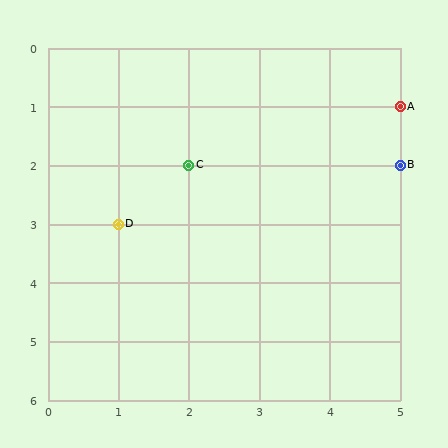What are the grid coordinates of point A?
Point A is at grid coordinates (5, 1).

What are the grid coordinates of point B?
Point B is at grid coordinates (5, 2).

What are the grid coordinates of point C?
Point C is at grid coordinates (2, 2).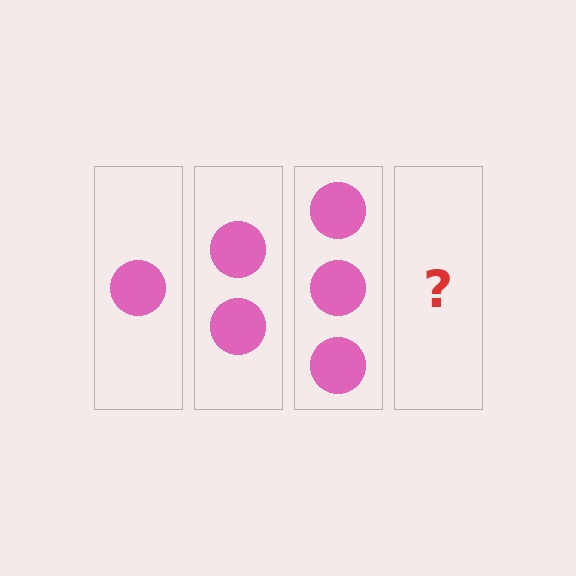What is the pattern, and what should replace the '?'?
The pattern is that each step adds one more circle. The '?' should be 4 circles.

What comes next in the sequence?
The next element should be 4 circles.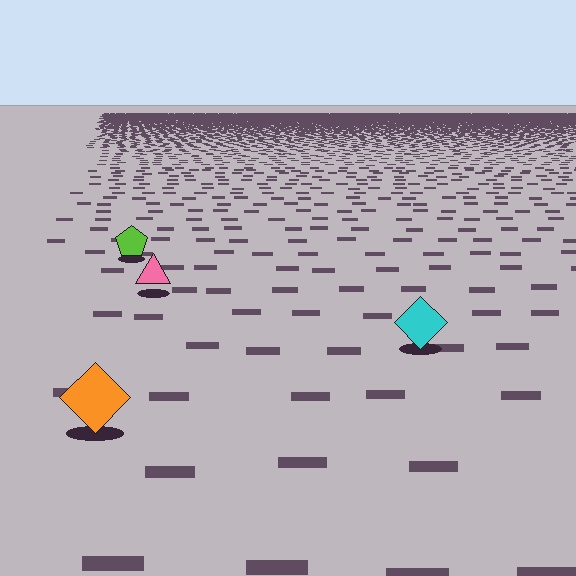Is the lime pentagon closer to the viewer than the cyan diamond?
No. The cyan diamond is closer — you can tell from the texture gradient: the ground texture is coarser near it.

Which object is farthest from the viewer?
The lime pentagon is farthest from the viewer. It appears smaller and the ground texture around it is denser.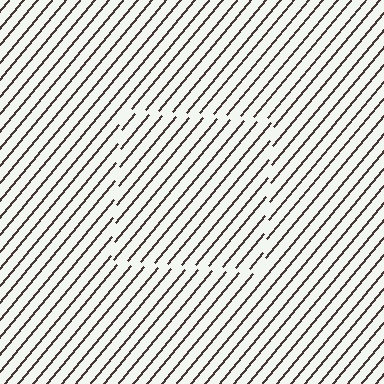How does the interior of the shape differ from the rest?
The interior of the shape contains the same grating, shifted by half a period — the contour is defined by the phase discontinuity where line-ends from the inner and outer gratings abut.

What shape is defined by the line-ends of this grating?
An illusory square. The interior of the shape contains the same grating, shifted by half a period — the contour is defined by the phase discontinuity where line-ends from the inner and outer gratings abut.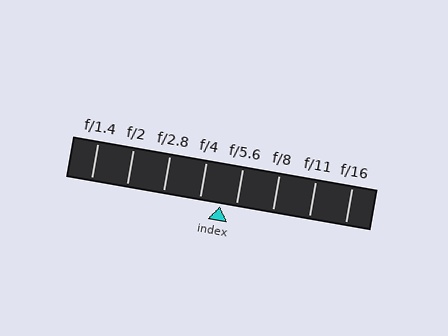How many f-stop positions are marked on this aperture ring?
There are 8 f-stop positions marked.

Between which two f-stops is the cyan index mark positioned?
The index mark is between f/4 and f/5.6.